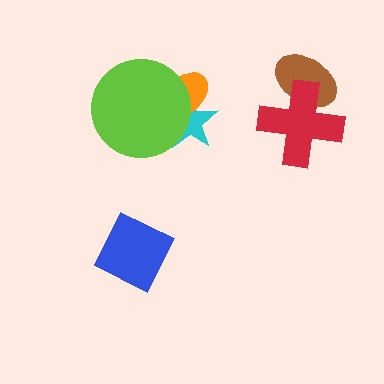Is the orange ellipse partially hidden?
Yes, it is partially covered by another shape.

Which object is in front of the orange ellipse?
The lime circle is in front of the orange ellipse.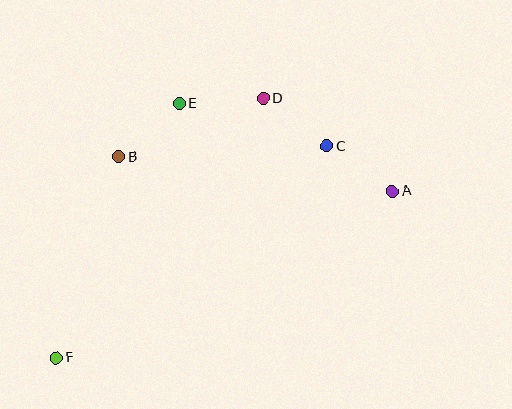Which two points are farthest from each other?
Points A and F are farthest from each other.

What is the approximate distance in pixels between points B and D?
The distance between B and D is approximately 156 pixels.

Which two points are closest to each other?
Points C and D are closest to each other.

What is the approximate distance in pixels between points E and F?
The distance between E and F is approximately 282 pixels.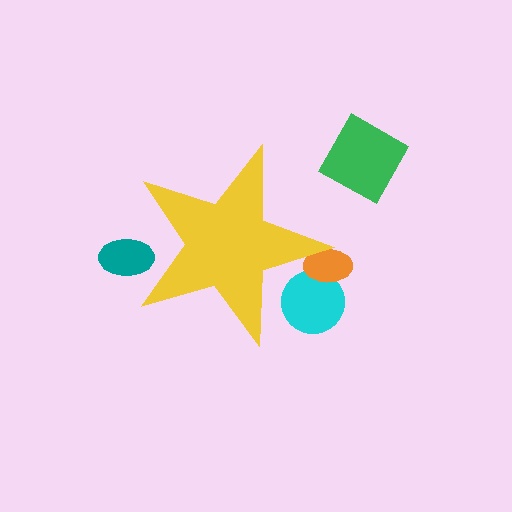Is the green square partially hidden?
No, the green square is fully visible.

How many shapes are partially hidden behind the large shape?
3 shapes are partially hidden.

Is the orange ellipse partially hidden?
Yes, the orange ellipse is partially hidden behind the yellow star.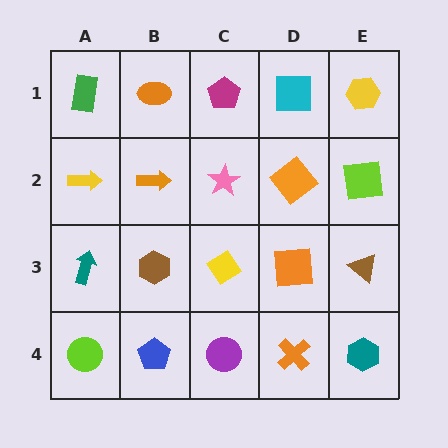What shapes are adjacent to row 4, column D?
An orange square (row 3, column D), a purple circle (row 4, column C), a teal hexagon (row 4, column E).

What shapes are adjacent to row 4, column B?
A brown hexagon (row 3, column B), a lime circle (row 4, column A), a purple circle (row 4, column C).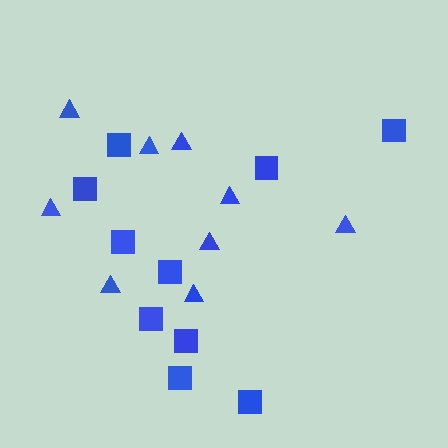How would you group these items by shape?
There are 2 groups: one group of triangles (9) and one group of squares (10).